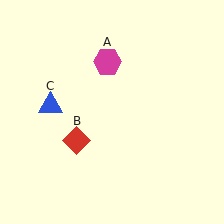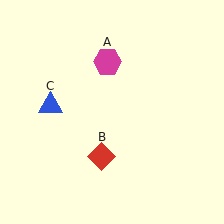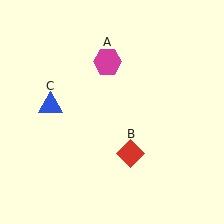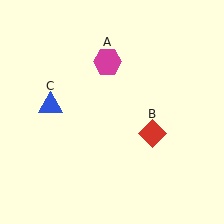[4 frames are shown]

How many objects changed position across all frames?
1 object changed position: red diamond (object B).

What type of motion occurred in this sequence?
The red diamond (object B) rotated counterclockwise around the center of the scene.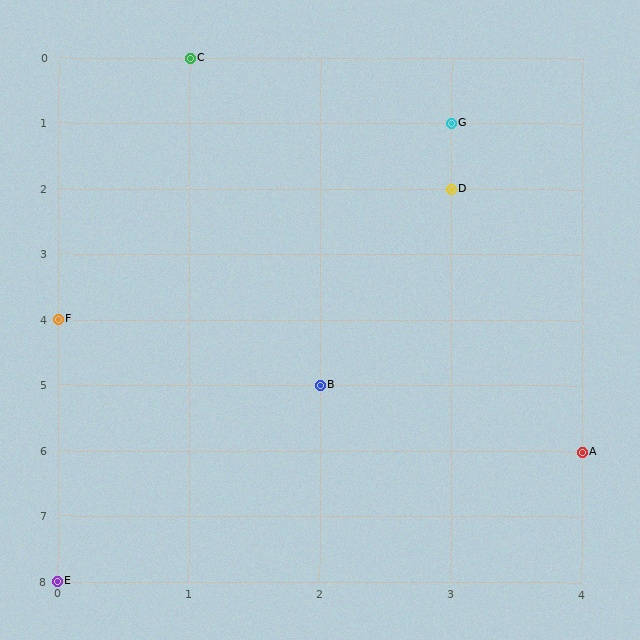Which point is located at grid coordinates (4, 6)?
Point A is at (4, 6).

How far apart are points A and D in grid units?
Points A and D are 1 column and 4 rows apart (about 4.1 grid units diagonally).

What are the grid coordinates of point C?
Point C is at grid coordinates (1, 0).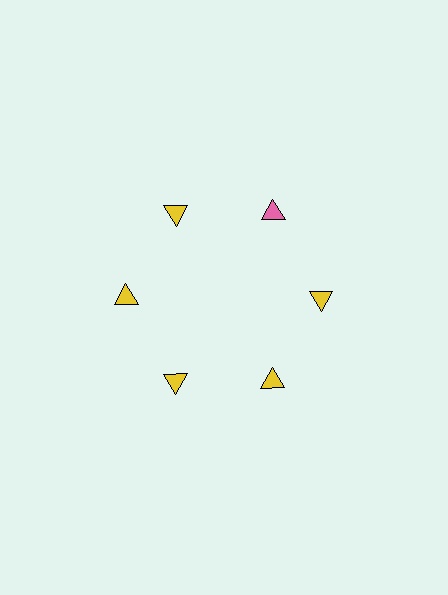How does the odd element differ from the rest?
It has a different color: pink instead of yellow.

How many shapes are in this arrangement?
There are 6 shapes arranged in a ring pattern.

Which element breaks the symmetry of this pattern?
The pink triangle at roughly the 1 o'clock position breaks the symmetry. All other shapes are yellow triangles.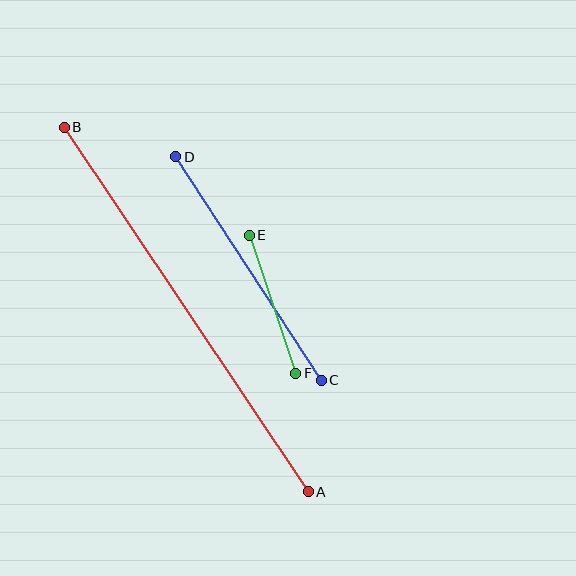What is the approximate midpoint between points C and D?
The midpoint is at approximately (248, 269) pixels.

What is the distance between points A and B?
The distance is approximately 438 pixels.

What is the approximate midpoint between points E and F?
The midpoint is at approximately (273, 304) pixels.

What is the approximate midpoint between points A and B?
The midpoint is at approximately (186, 310) pixels.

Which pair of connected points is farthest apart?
Points A and B are farthest apart.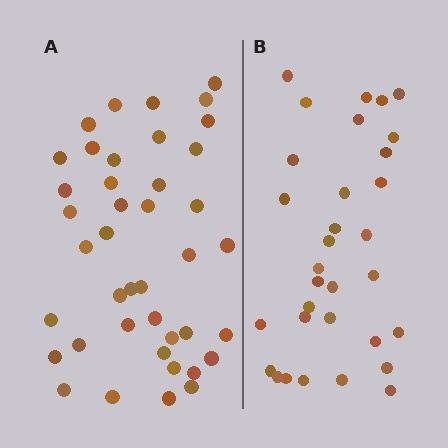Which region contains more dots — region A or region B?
Region A (the left region) has more dots.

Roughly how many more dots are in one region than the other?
Region A has roughly 8 or so more dots than region B.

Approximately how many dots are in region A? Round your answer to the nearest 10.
About 40 dots. (The exact count is 41, which rounds to 40.)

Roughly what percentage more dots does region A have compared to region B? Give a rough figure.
About 30% more.